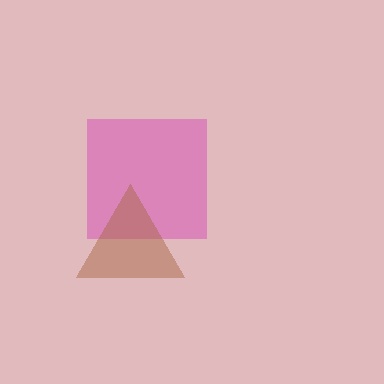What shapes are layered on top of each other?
The layered shapes are: a pink square, a brown triangle.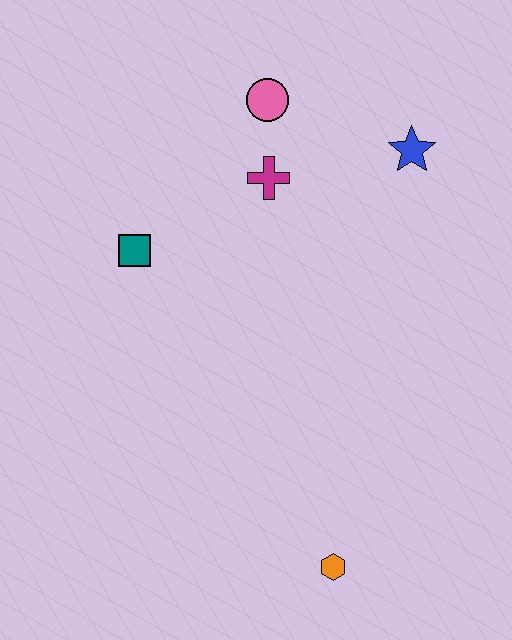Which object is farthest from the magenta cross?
The orange hexagon is farthest from the magenta cross.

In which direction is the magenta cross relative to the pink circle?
The magenta cross is below the pink circle.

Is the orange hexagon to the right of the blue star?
No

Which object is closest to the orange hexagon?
The teal square is closest to the orange hexagon.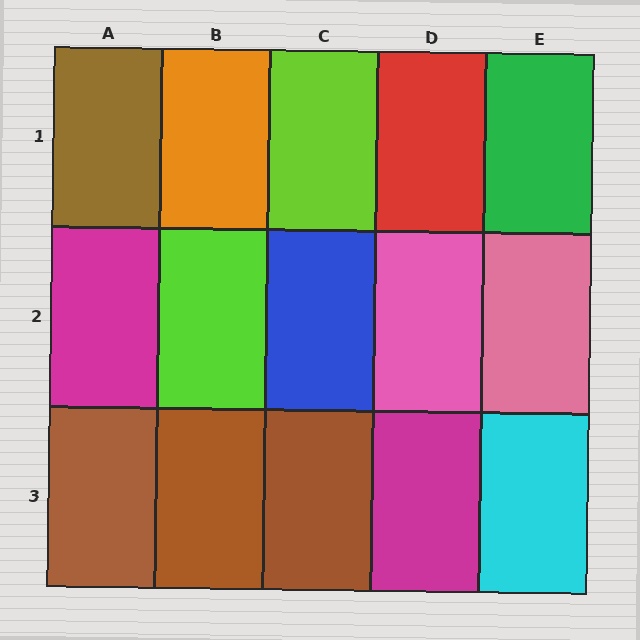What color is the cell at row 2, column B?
Lime.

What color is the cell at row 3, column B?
Brown.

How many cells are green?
1 cell is green.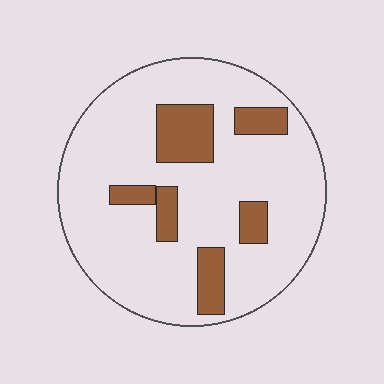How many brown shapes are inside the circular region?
6.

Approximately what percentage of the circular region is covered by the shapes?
Approximately 20%.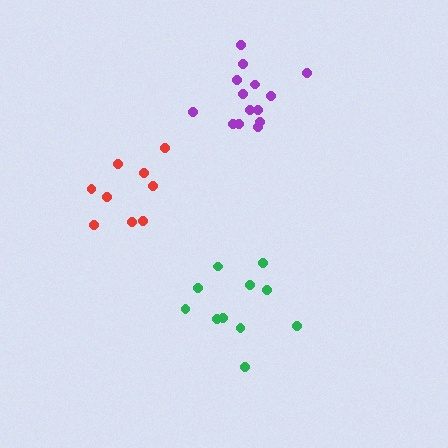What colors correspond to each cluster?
The clusters are colored: red, green, purple.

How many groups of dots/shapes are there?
There are 3 groups.